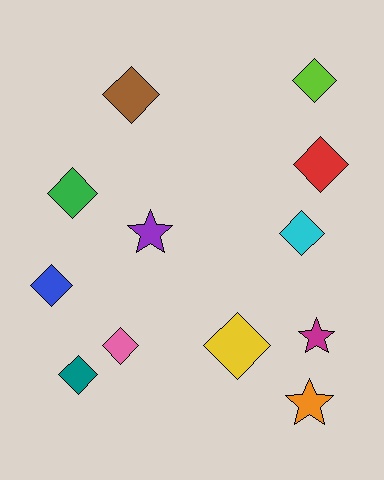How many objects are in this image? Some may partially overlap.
There are 12 objects.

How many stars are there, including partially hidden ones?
There are 3 stars.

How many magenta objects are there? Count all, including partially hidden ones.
There is 1 magenta object.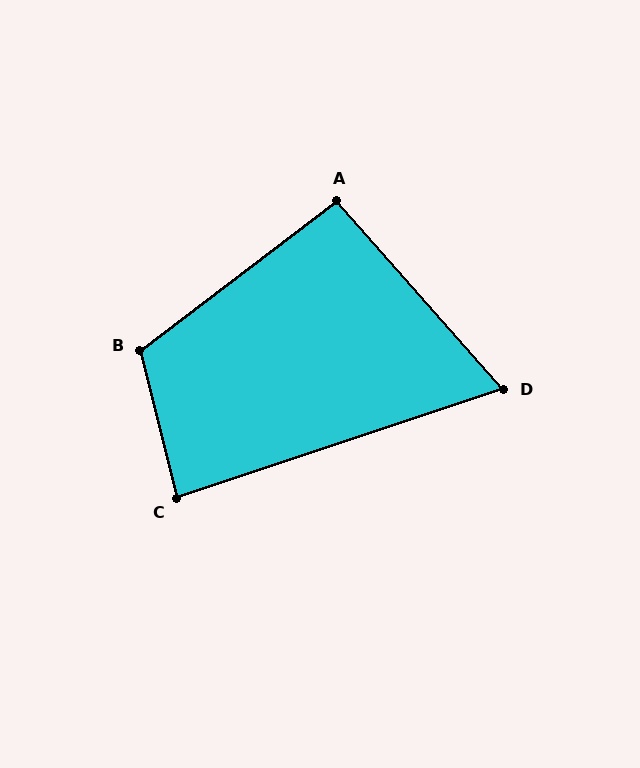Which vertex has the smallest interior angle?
D, at approximately 67 degrees.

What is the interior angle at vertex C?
Approximately 86 degrees (approximately right).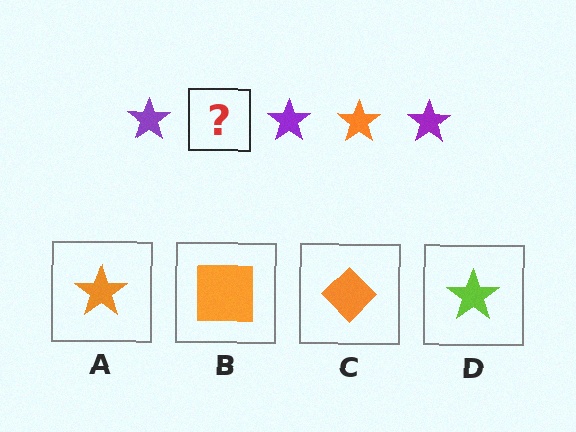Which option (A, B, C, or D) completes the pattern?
A.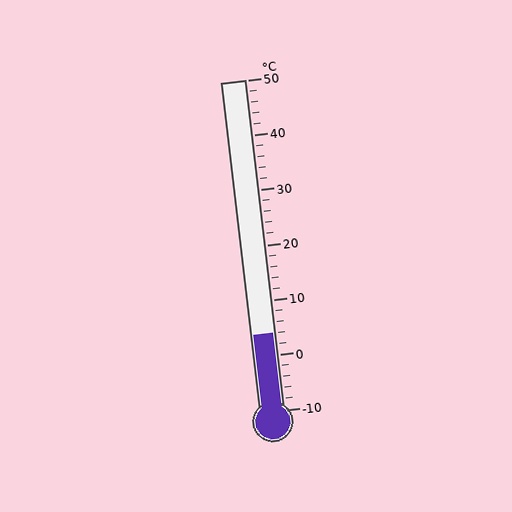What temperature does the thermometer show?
The thermometer shows approximately 4°C.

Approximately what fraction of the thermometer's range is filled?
The thermometer is filled to approximately 25% of its range.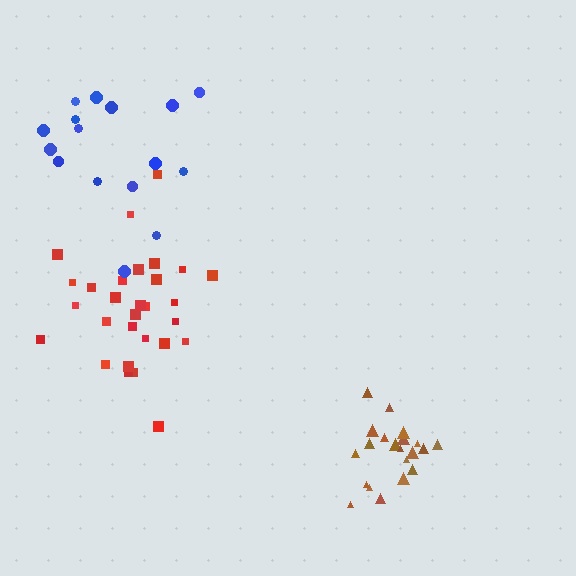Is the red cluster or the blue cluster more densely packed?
Red.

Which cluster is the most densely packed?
Brown.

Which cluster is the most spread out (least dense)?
Blue.